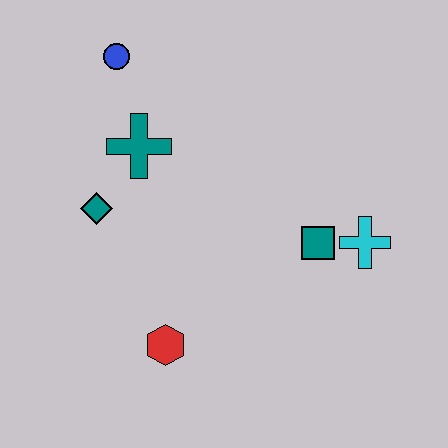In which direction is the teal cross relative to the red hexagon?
The teal cross is above the red hexagon.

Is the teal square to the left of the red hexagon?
No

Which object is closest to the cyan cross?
The teal square is closest to the cyan cross.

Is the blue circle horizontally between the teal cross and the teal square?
No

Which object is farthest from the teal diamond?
The cyan cross is farthest from the teal diamond.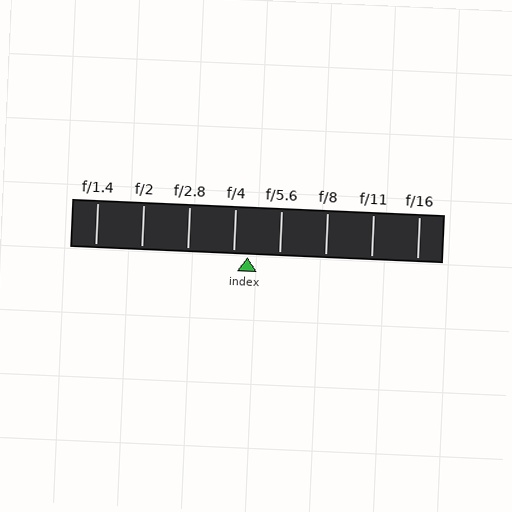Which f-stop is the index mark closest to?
The index mark is closest to f/4.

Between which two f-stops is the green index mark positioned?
The index mark is between f/4 and f/5.6.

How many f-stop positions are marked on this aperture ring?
There are 8 f-stop positions marked.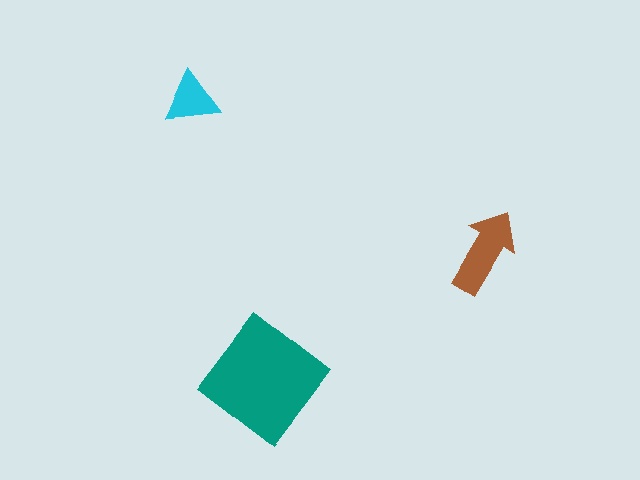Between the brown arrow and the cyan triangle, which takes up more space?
The brown arrow.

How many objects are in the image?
There are 3 objects in the image.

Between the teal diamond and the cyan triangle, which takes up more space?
The teal diamond.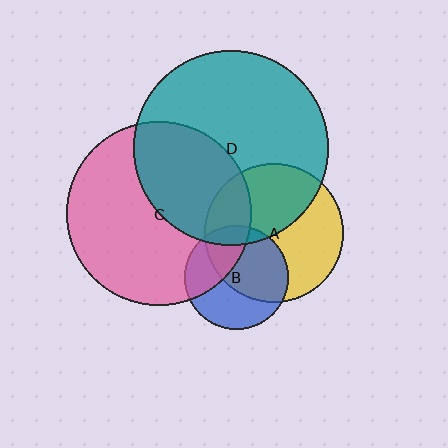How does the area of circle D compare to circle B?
Approximately 3.5 times.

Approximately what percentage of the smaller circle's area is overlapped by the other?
Approximately 45%.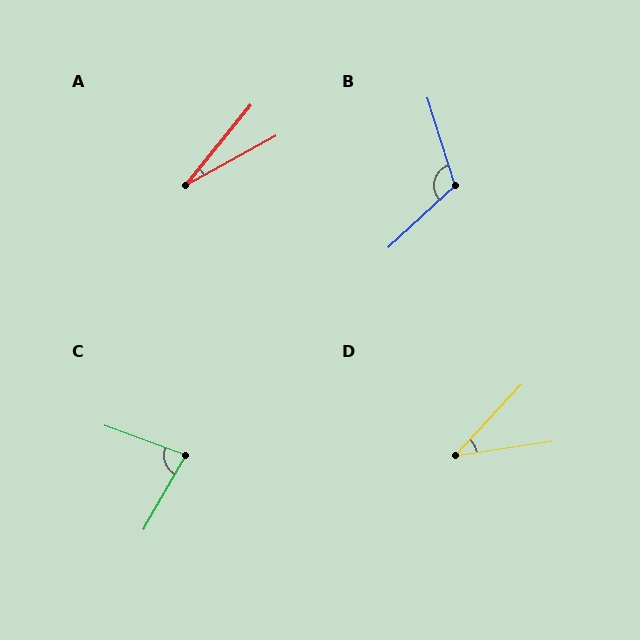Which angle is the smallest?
A, at approximately 22 degrees.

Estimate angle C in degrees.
Approximately 80 degrees.